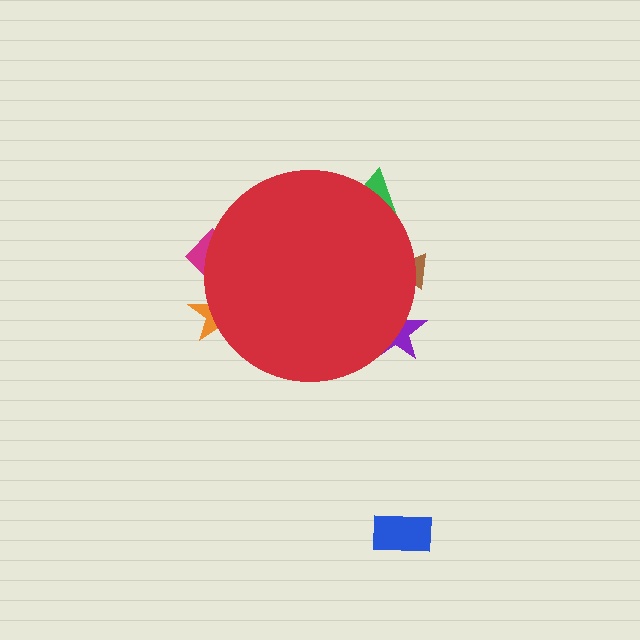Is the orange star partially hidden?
Yes, the orange star is partially hidden behind the red circle.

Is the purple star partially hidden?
Yes, the purple star is partially hidden behind the red circle.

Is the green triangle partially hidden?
Yes, the green triangle is partially hidden behind the red circle.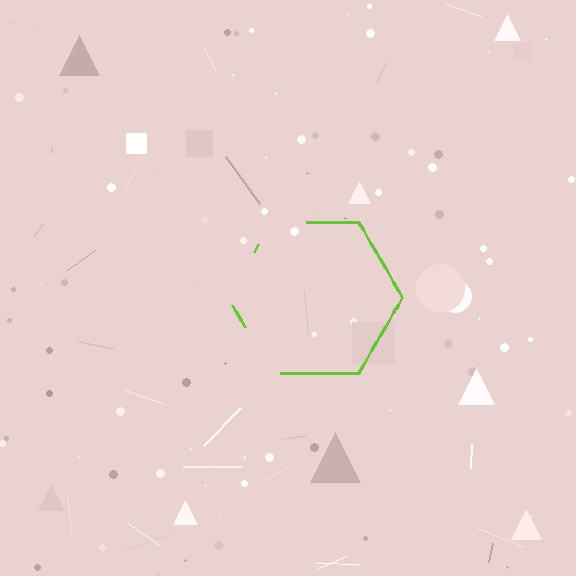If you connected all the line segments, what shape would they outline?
They would outline a hexagon.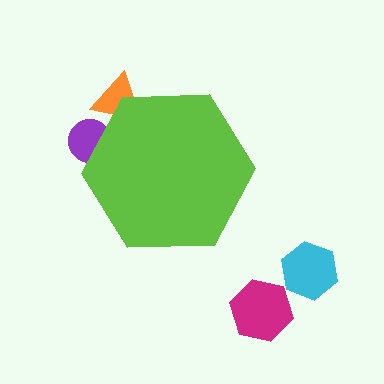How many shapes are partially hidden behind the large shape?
2 shapes are partially hidden.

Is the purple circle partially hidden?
Yes, the purple circle is partially hidden behind the lime hexagon.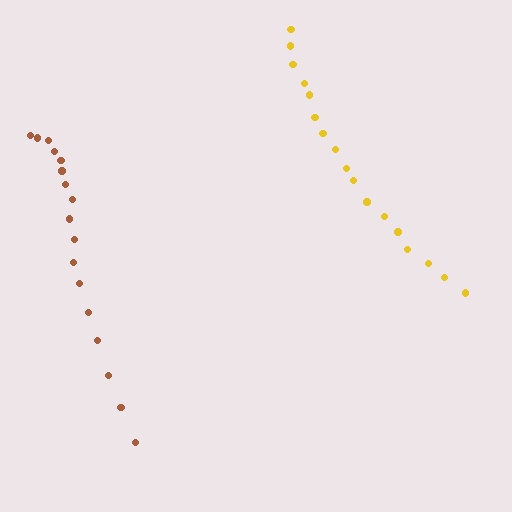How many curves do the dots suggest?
There are 2 distinct paths.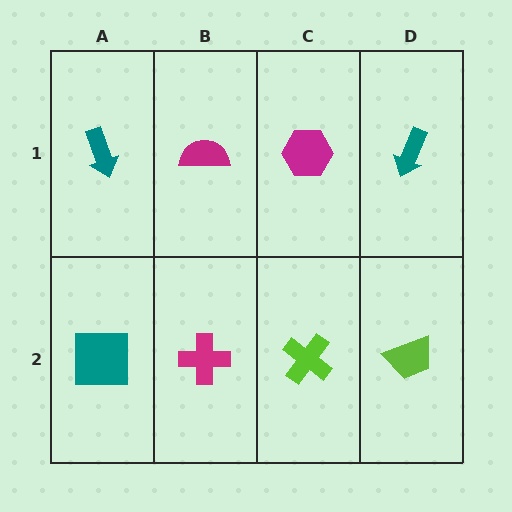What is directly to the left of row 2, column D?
A lime cross.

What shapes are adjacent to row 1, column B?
A magenta cross (row 2, column B), a teal arrow (row 1, column A), a magenta hexagon (row 1, column C).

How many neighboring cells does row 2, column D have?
2.